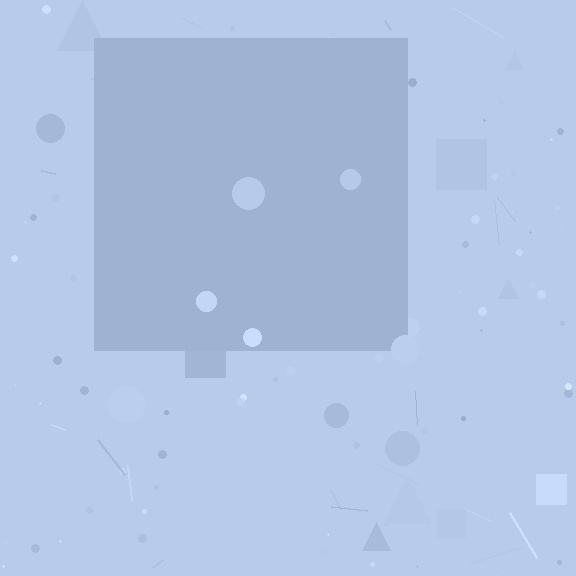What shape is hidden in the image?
A square is hidden in the image.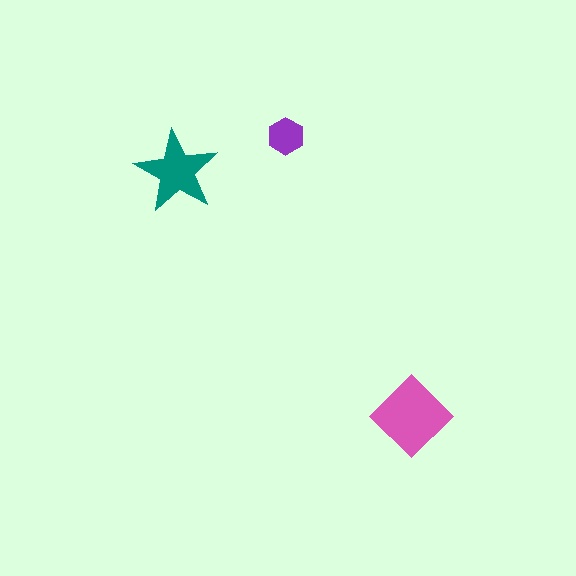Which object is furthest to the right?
The pink diamond is rightmost.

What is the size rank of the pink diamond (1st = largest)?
1st.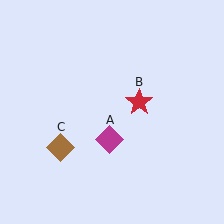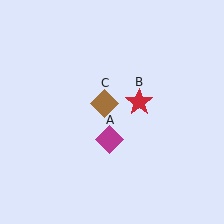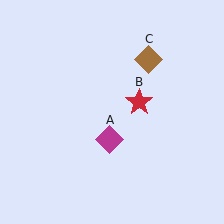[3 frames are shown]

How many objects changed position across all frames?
1 object changed position: brown diamond (object C).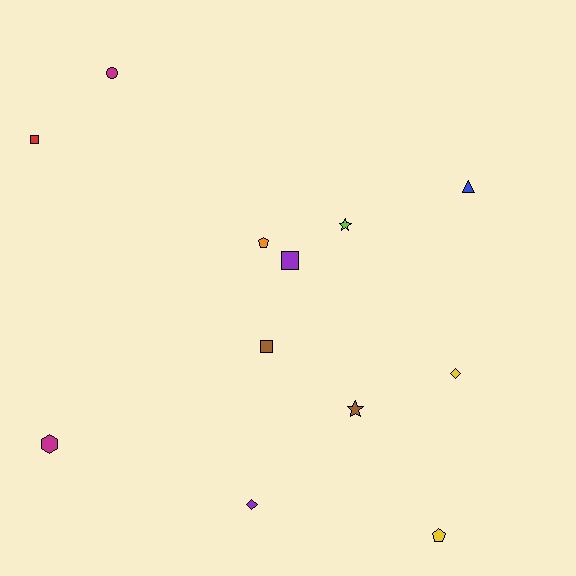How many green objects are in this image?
There are no green objects.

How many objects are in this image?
There are 12 objects.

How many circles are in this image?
There is 1 circle.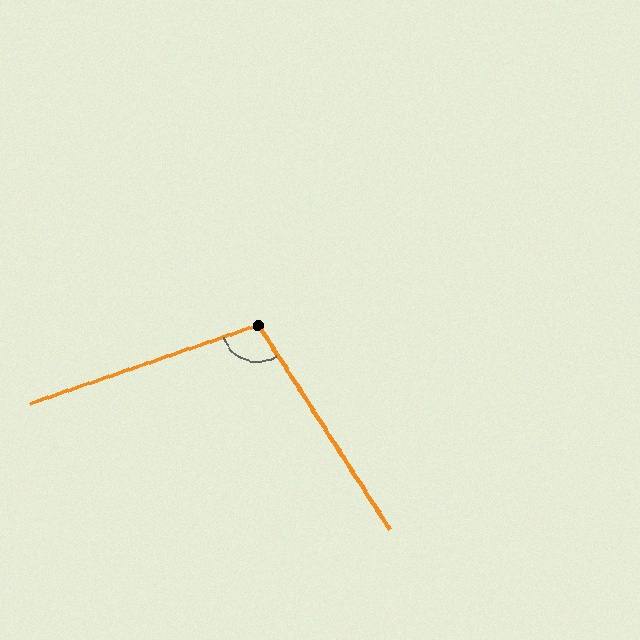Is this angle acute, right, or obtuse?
It is obtuse.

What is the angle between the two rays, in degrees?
Approximately 104 degrees.